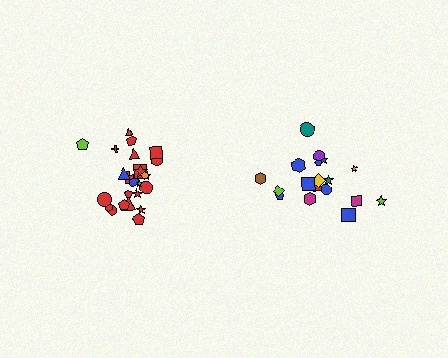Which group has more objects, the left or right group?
The left group.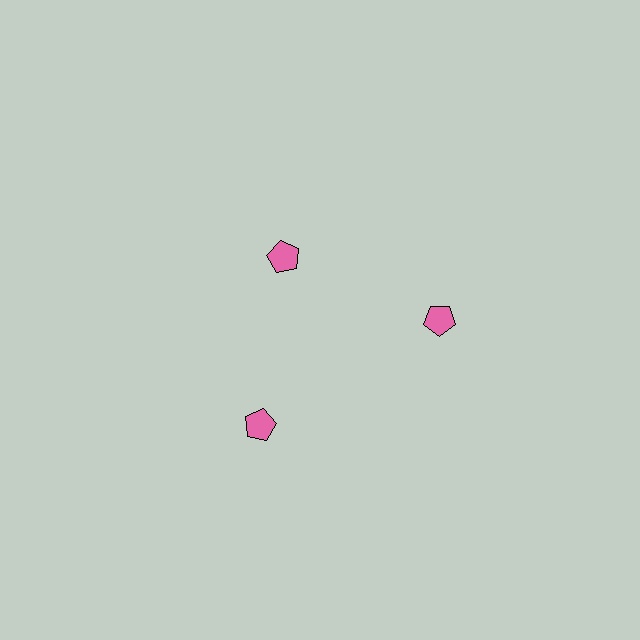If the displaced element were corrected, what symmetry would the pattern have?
It would have 3-fold rotational symmetry — the pattern would map onto itself every 120 degrees.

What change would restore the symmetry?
The symmetry would be restored by moving it outward, back onto the ring so that all 3 pentagons sit at equal angles and equal distance from the center.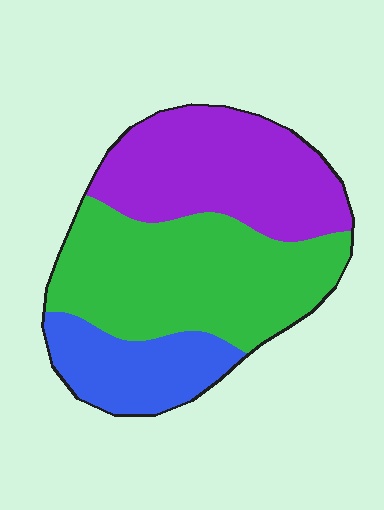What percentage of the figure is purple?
Purple covers around 35% of the figure.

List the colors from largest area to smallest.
From largest to smallest: green, purple, blue.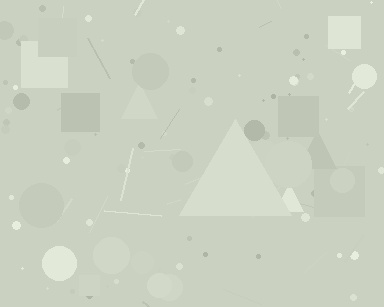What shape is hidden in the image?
A triangle is hidden in the image.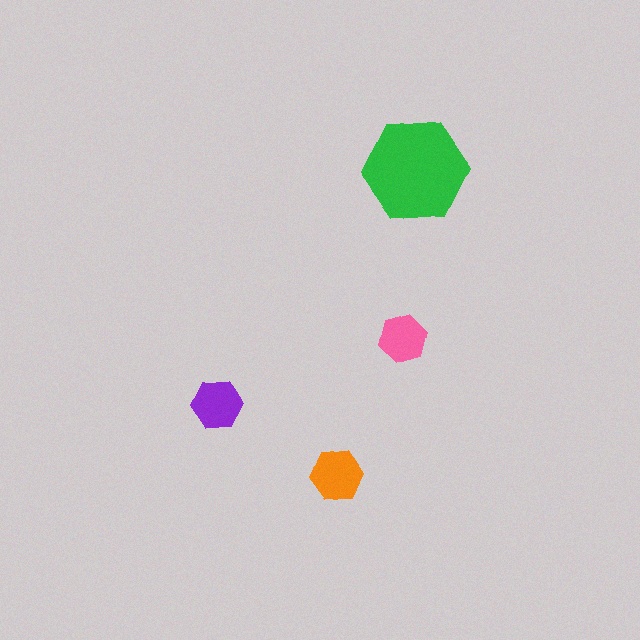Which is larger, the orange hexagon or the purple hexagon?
The orange one.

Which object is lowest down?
The orange hexagon is bottommost.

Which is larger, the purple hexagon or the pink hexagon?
The purple one.